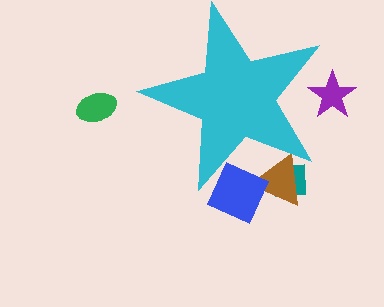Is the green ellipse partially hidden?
No, the green ellipse is fully visible.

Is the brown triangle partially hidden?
Yes, the brown triangle is partially hidden behind the cyan star.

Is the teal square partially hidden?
Yes, the teal square is partially hidden behind the cyan star.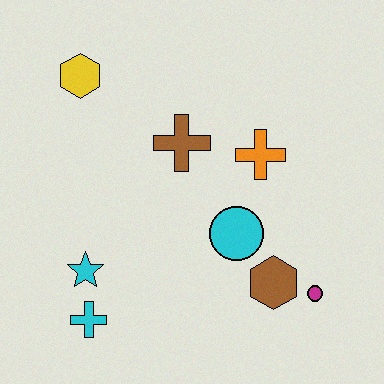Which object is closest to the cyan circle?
The brown hexagon is closest to the cyan circle.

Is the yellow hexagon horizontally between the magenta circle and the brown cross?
No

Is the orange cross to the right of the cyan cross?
Yes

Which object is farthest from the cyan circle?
The yellow hexagon is farthest from the cyan circle.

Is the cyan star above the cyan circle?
No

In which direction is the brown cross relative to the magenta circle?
The brown cross is above the magenta circle.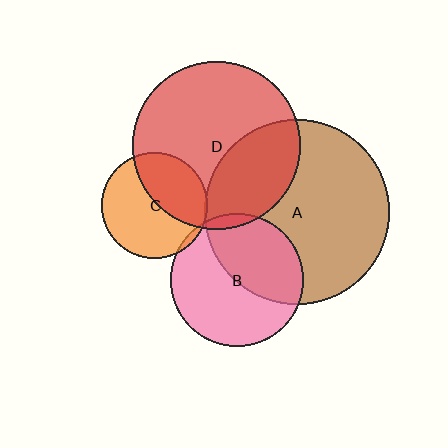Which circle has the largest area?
Circle A (brown).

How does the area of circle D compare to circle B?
Approximately 1.6 times.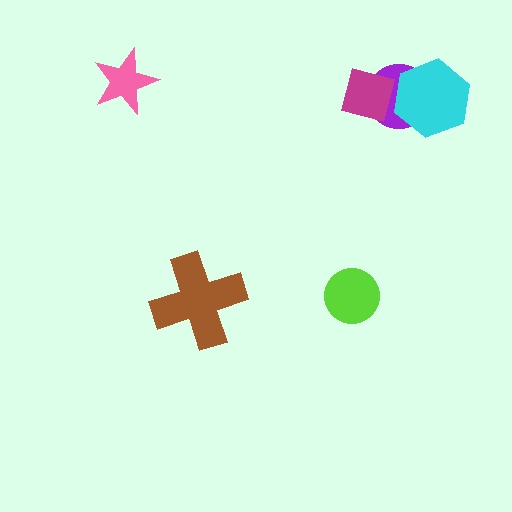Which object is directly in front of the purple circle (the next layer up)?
The magenta square is directly in front of the purple circle.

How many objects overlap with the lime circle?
0 objects overlap with the lime circle.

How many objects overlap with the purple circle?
2 objects overlap with the purple circle.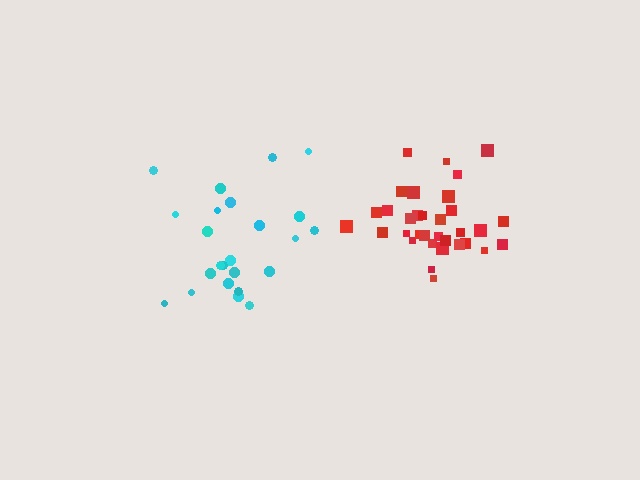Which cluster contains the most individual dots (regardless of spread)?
Red (33).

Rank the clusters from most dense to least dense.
red, cyan.